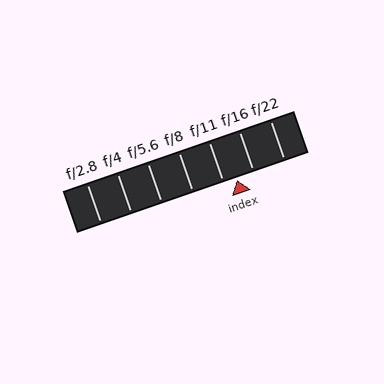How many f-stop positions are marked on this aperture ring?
There are 7 f-stop positions marked.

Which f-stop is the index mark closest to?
The index mark is closest to f/11.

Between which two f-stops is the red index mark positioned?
The index mark is between f/11 and f/16.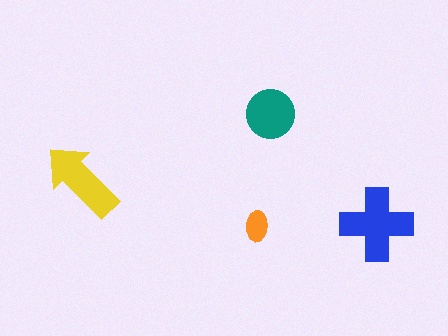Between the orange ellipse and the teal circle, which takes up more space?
The teal circle.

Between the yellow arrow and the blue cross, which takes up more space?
The blue cross.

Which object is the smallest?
The orange ellipse.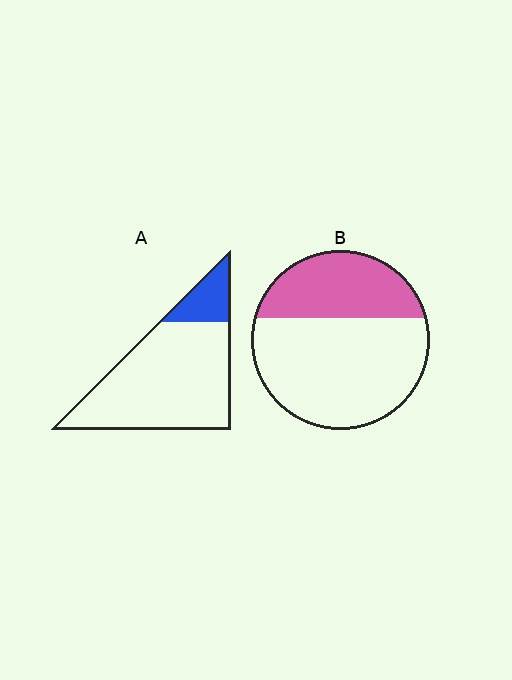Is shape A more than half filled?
No.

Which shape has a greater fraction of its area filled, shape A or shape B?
Shape B.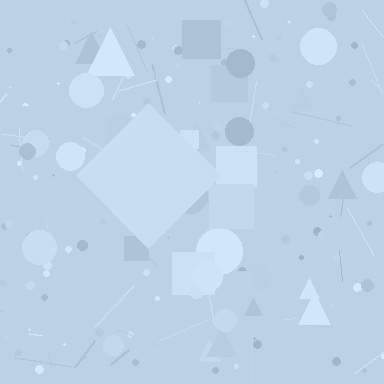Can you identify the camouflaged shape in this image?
The camouflaged shape is a diamond.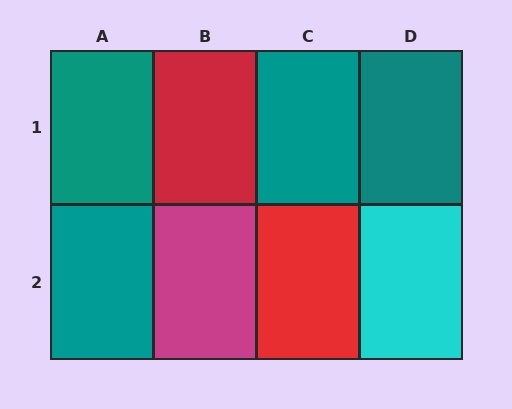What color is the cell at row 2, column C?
Red.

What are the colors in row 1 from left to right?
Teal, red, teal, teal.